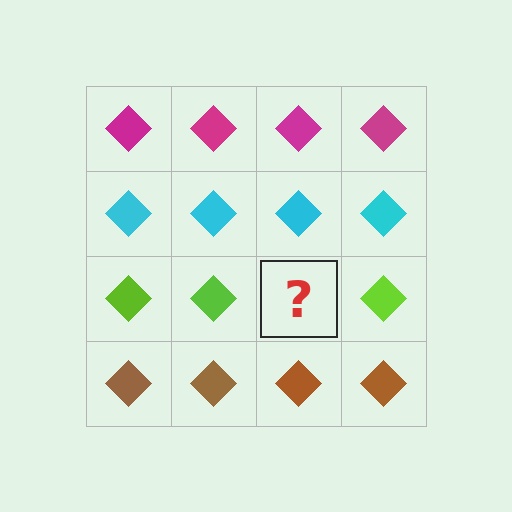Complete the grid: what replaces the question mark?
The question mark should be replaced with a lime diamond.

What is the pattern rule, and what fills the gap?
The rule is that each row has a consistent color. The gap should be filled with a lime diamond.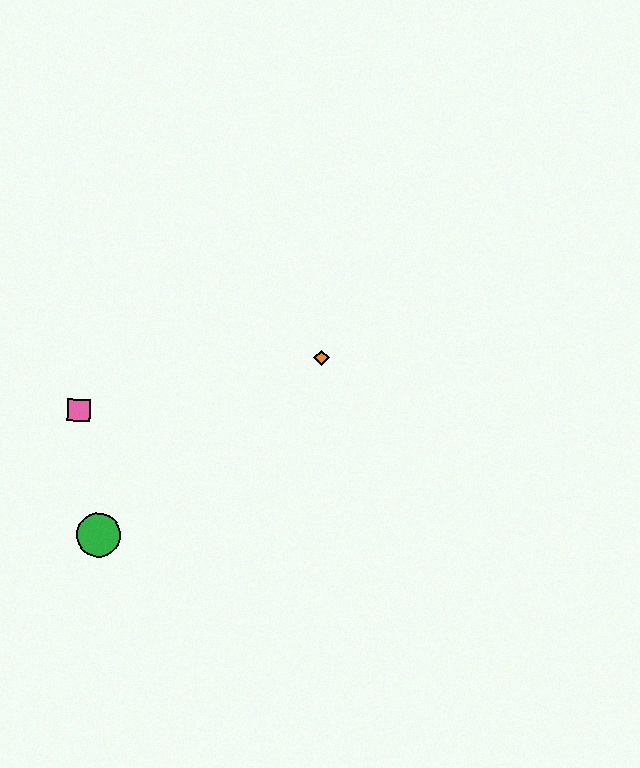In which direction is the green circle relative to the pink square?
The green circle is below the pink square.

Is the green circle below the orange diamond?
Yes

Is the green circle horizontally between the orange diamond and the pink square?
Yes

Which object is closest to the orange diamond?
The pink square is closest to the orange diamond.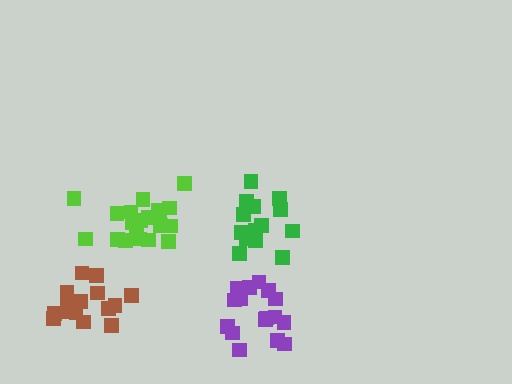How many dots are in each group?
Group 1: 16 dots, Group 2: 20 dots, Group 3: 15 dots, Group 4: 14 dots (65 total).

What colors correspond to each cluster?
The clusters are colored: purple, lime, brown, green.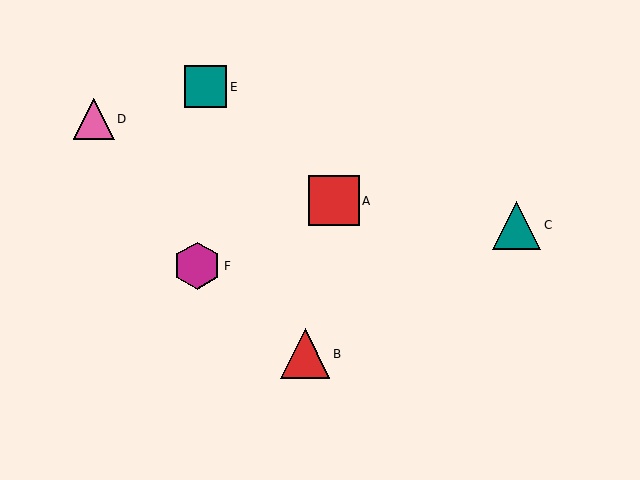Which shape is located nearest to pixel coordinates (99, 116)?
The pink triangle (labeled D) at (94, 119) is nearest to that location.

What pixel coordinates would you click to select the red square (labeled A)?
Click at (334, 201) to select the red square A.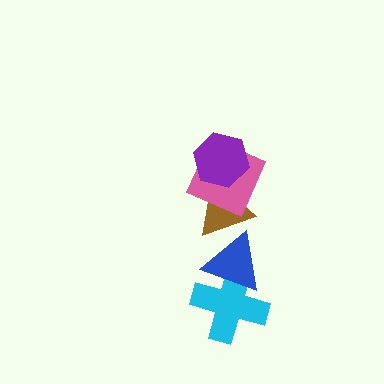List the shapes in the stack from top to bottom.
From top to bottom: the purple hexagon, the pink square, the brown triangle, the blue triangle, the cyan cross.